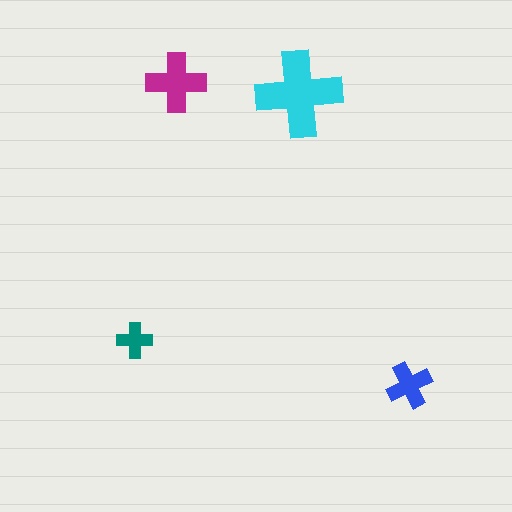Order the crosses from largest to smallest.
the cyan one, the magenta one, the blue one, the teal one.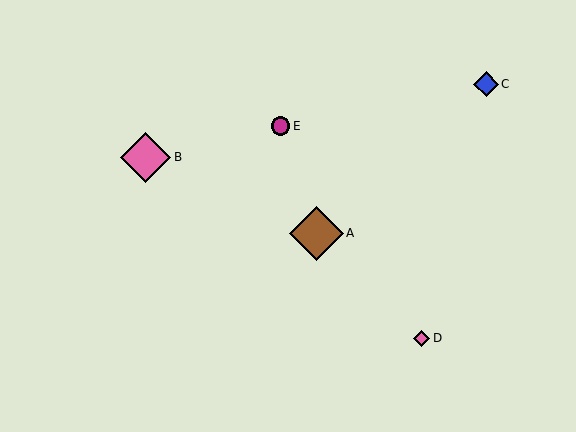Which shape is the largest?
The brown diamond (labeled A) is the largest.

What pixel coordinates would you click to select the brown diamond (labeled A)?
Click at (316, 233) to select the brown diamond A.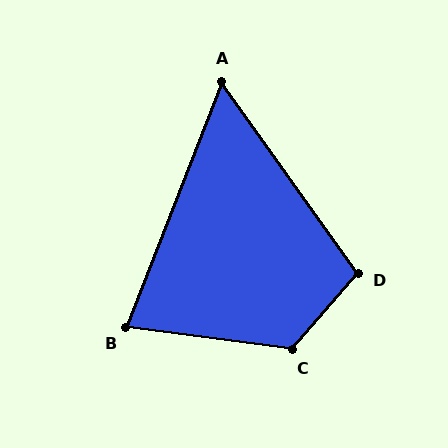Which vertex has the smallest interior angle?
A, at approximately 57 degrees.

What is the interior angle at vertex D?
Approximately 104 degrees (obtuse).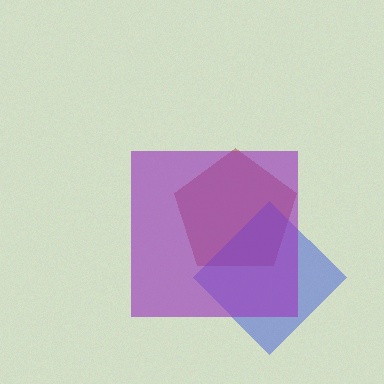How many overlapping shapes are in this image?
There are 3 overlapping shapes in the image.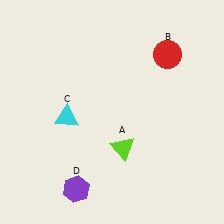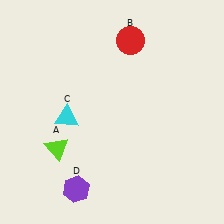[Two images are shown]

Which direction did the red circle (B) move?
The red circle (B) moved left.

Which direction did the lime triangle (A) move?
The lime triangle (A) moved left.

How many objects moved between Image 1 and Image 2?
2 objects moved between the two images.